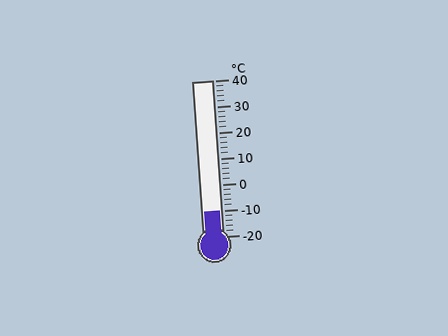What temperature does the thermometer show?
The thermometer shows approximately -10°C.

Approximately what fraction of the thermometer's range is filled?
The thermometer is filled to approximately 15% of its range.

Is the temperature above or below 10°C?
The temperature is below 10°C.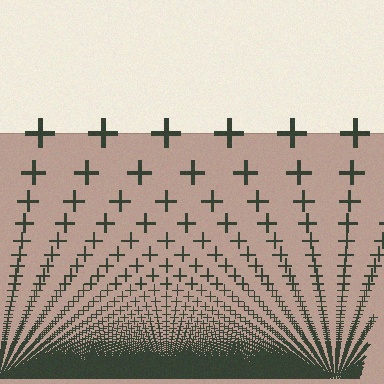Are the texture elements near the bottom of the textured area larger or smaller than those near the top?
Smaller. The gradient is inverted — elements near the bottom are smaller and denser.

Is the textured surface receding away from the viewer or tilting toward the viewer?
The surface appears to tilt toward the viewer. Texture elements get larger and sparser toward the top.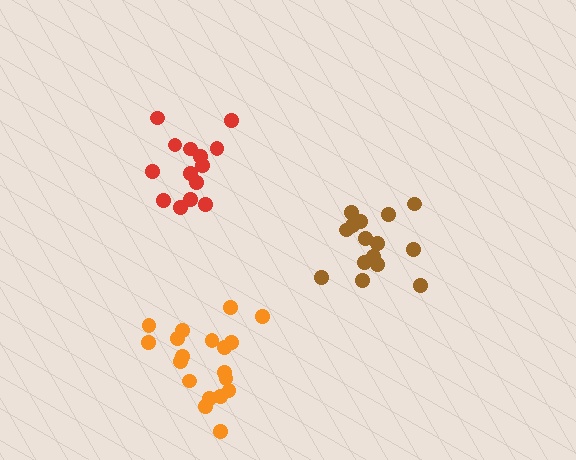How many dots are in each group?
Group 1: 14 dots, Group 2: 19 dots, Group 3: 15 dots (48 total).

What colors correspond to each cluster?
The clusters are colored: red, orange, brown.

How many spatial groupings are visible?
There are 3 spatial groupings.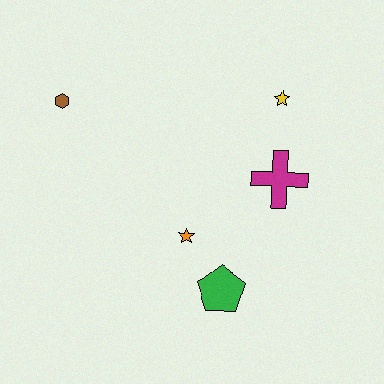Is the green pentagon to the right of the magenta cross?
No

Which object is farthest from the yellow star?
The brown hexagon is farthest from the yellow star.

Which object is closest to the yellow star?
The magenta cross is closest to the yellow star.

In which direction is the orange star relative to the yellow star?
The orange star is below the yellow star.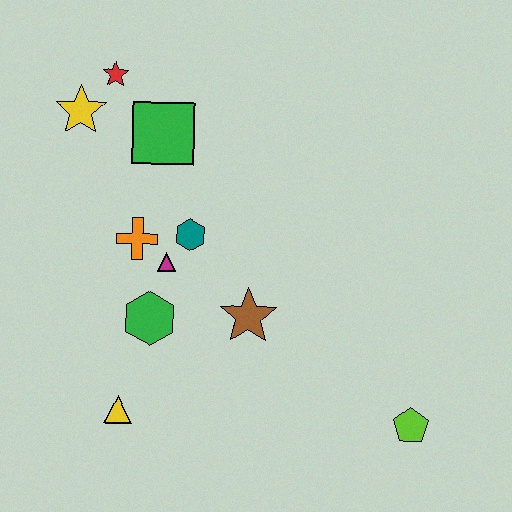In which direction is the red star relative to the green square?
The red star is above the green square.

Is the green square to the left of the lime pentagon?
Yes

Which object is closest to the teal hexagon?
The magenta triangle is closest to the teal hexagon.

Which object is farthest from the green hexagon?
The lime pentagon is farthest from the green hexagon.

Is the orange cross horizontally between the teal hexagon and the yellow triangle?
Yes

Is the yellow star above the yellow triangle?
Yes